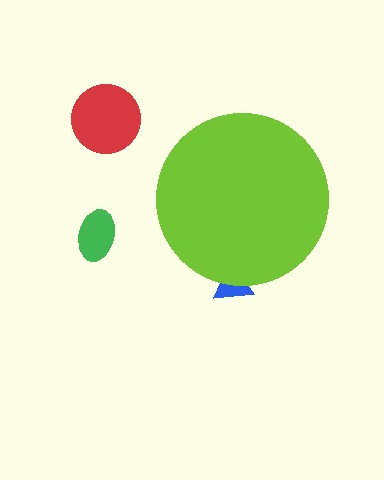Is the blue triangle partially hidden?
Yes, the blue triangle is partially hidden behind the lime circle.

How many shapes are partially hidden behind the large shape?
1 shape is partially hidden.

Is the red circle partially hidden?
No, the red circle is fully visible.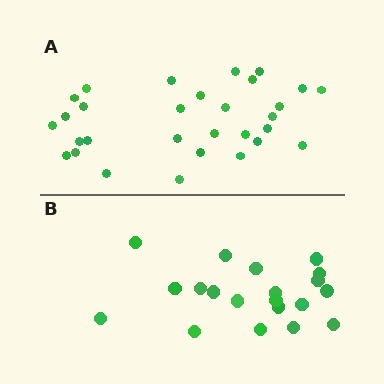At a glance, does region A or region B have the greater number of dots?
Region A (the top region) has more dots.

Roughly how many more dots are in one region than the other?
Region A has roughly 10 or so more dots than region B.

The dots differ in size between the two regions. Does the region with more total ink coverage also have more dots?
No. Region B has more total ink coverage because its dots are larger, but region A actually contains more individual dots. Total area can be misleading — the number of items is what matters here.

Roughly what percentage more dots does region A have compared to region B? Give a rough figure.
About 50% more.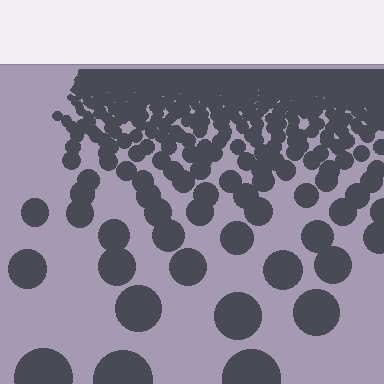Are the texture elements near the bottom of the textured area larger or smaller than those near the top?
Larger. Near the bottom, elements are closer to the viewer and appear at a bigger on-screen size.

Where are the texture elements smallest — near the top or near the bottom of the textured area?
Near the top.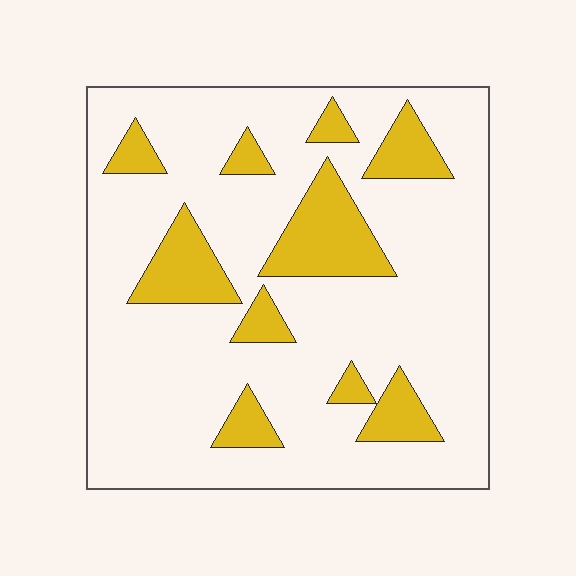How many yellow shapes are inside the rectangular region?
10.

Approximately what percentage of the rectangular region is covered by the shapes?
Approximately 20%.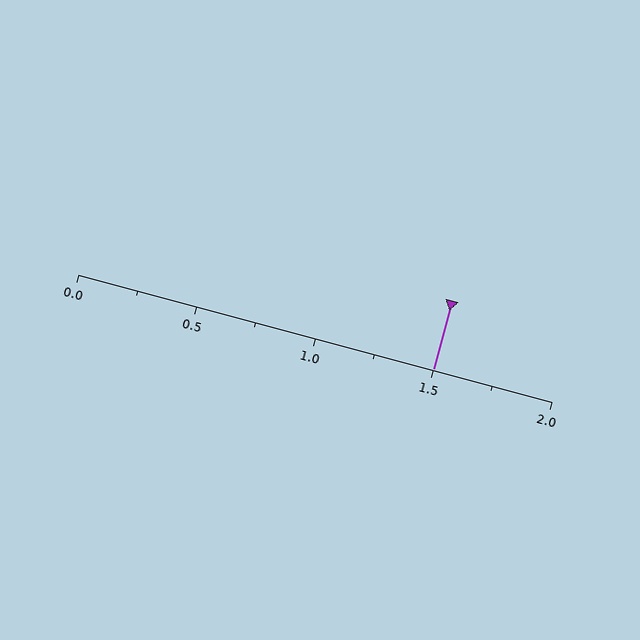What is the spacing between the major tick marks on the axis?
The major ticks are spaced 0.5 apart.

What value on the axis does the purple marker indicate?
The marker indicates approximately 1.5.